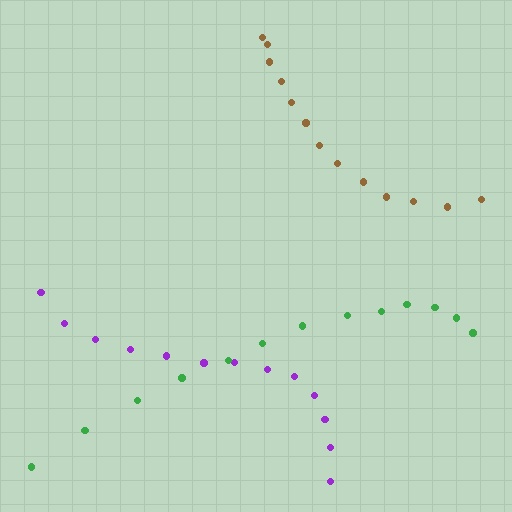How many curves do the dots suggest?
There are 3 distinct paths.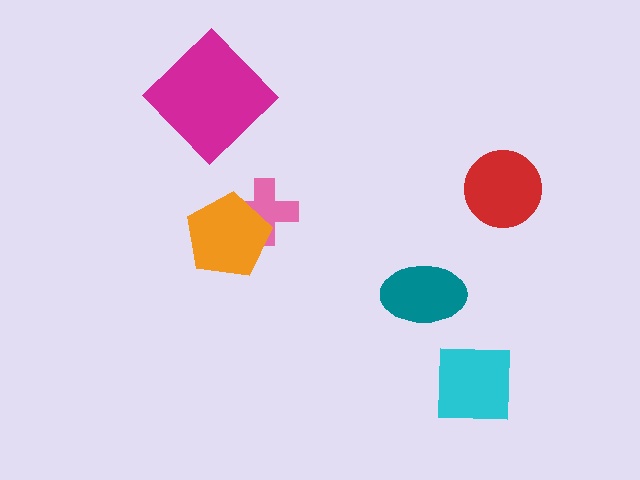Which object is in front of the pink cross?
The orange pentagon is in front of the pink cross.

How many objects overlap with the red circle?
0 objects overlap with the red circle.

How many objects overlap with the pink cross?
1 object overlaps with the pink cross.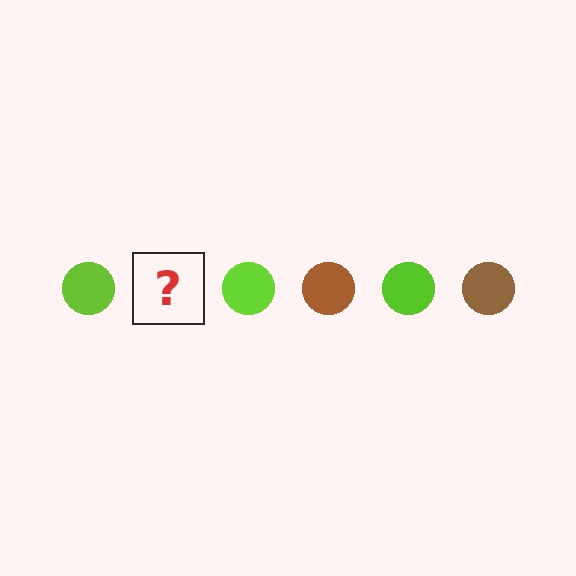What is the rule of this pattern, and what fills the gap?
The rule is that the pattern cycles through lime, brown circles. The gap should be filled with a brown circle.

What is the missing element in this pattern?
The missing element is a brown circle.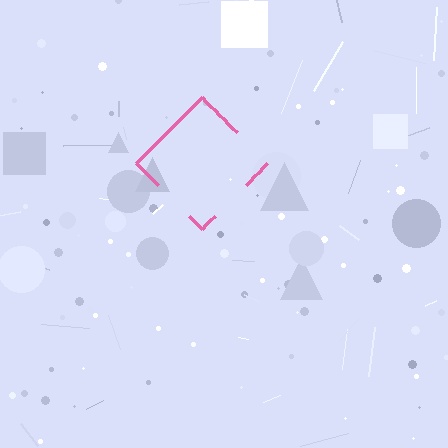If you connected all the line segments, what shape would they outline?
They would outline a diamond.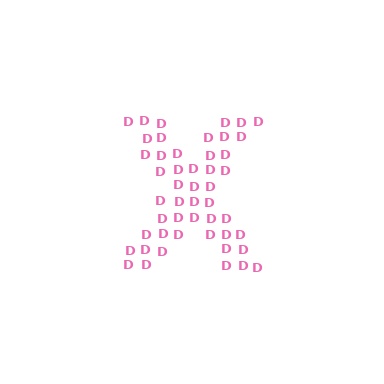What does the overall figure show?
The overall figure shows the letter X.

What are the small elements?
The small elements are letter D's.